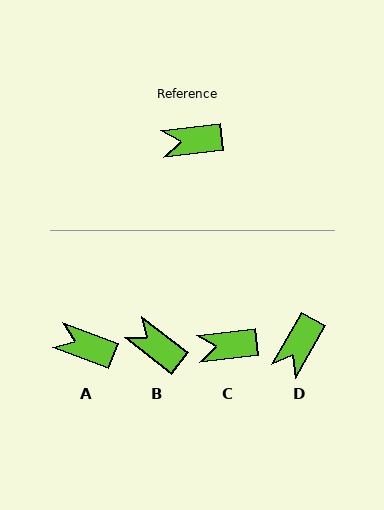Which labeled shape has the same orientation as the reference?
C.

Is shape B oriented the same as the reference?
No, it is off by about 44 degrees.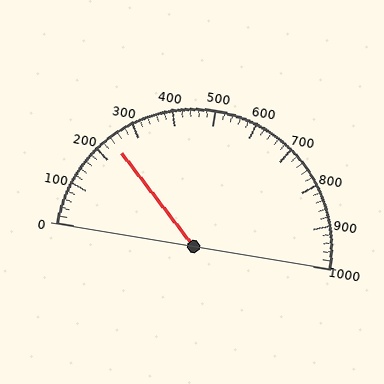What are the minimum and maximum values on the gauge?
The gauge ranges from 0 to 1000.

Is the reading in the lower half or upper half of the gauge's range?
The reading is in the lower half of the range (0 to 1000).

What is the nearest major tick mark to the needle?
The nearest major tick mark is 200.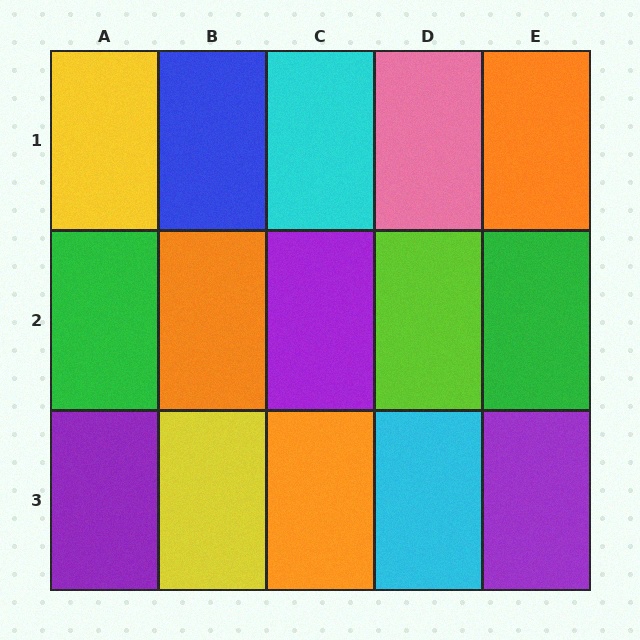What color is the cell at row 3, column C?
Orange.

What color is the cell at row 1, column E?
Orange.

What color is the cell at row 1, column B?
Blue.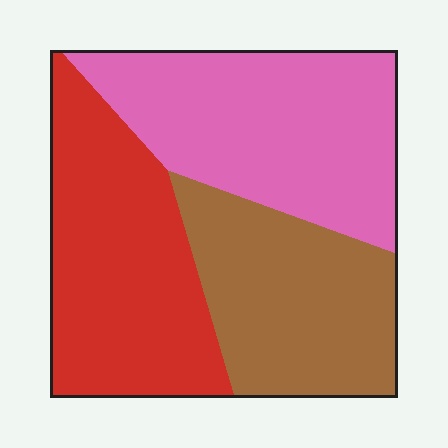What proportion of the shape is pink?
Pink takes up about three eighths (3/8) of the shape.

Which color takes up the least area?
Brown, at roughly 30%.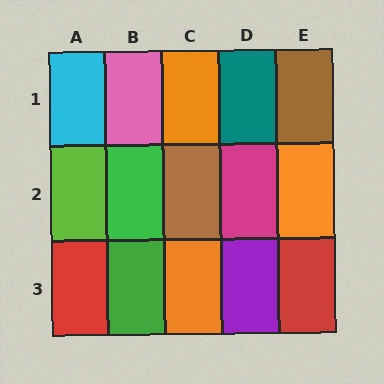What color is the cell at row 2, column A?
Lime.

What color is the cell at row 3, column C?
Orange.